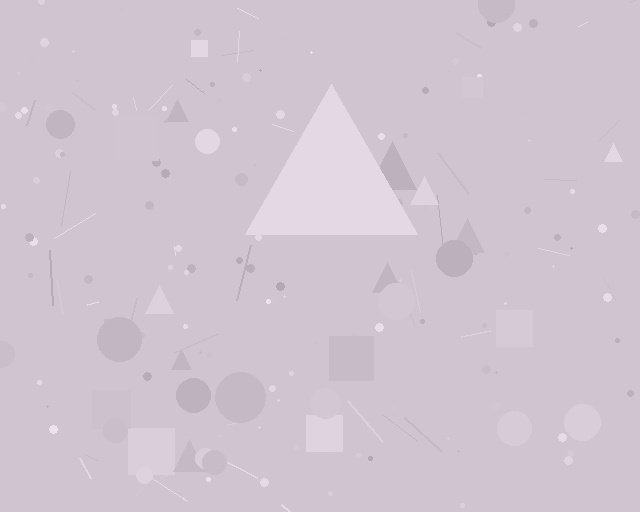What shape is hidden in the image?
A triangle is hidden in the image.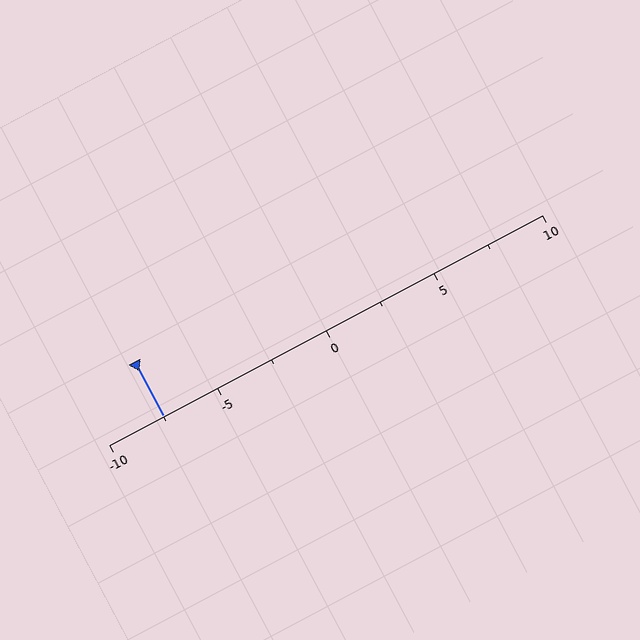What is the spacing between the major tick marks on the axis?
The major ticks are spaced 5 apart.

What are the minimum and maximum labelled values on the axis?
The axis runs from -10 to 10.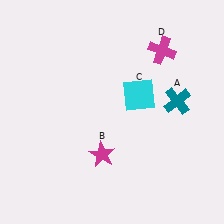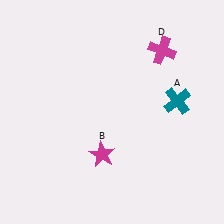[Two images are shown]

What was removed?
The cyan square (C) was removed in Image 2.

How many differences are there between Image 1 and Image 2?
There is 1 difference between the two images.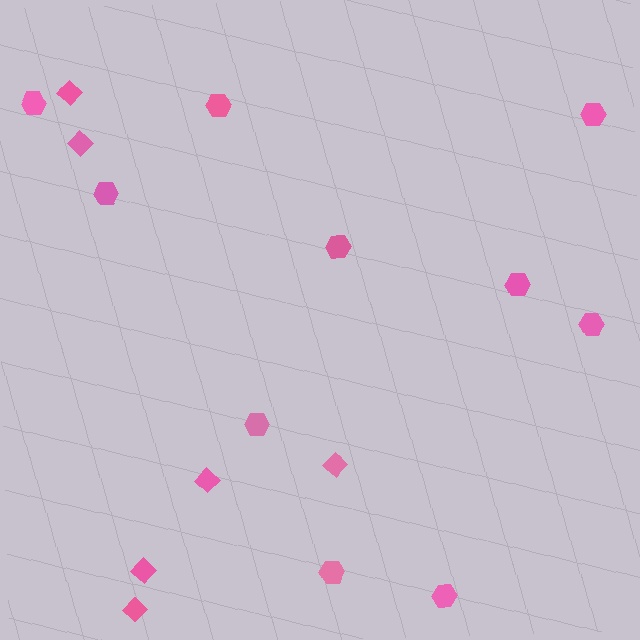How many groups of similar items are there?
There are 2 groups: one group of hexagons (10) and one group of diamonds (6).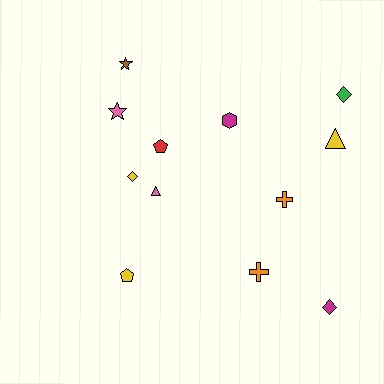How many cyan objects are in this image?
There are no cyan objects.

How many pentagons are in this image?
There are 2 pentagons.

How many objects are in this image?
There are 12 objects.